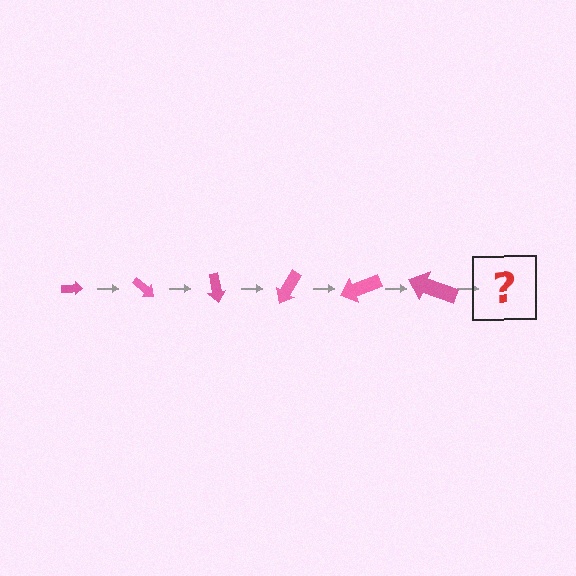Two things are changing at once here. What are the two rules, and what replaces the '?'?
The two rules are that the arrow grows larger each step and it rotates 40 degrees each step. The '?' should be an arrow, larger than the previous one and rotated 240 degrees from the start.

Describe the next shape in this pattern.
It should be an arrow, larger than the previous one and rotated 240 degrees from the start.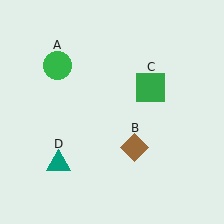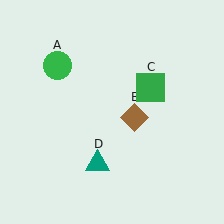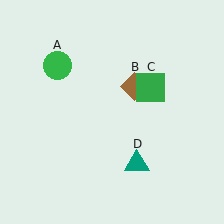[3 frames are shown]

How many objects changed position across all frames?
2 objects changed position: brown diamond (object B), teal triangle (object D).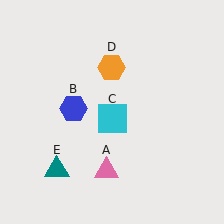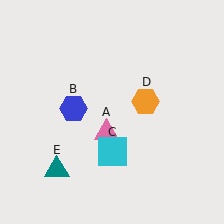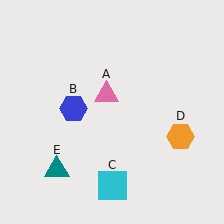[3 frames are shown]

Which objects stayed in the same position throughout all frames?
Blue hexagon (object B) and teal triangle (object E) remained stationary.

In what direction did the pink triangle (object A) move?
The pink triangle (object A) moved up.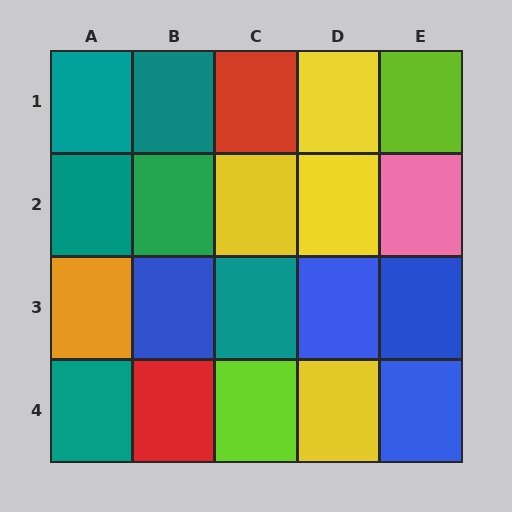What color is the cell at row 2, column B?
Green.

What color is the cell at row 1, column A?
Teal.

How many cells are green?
1 cell is green.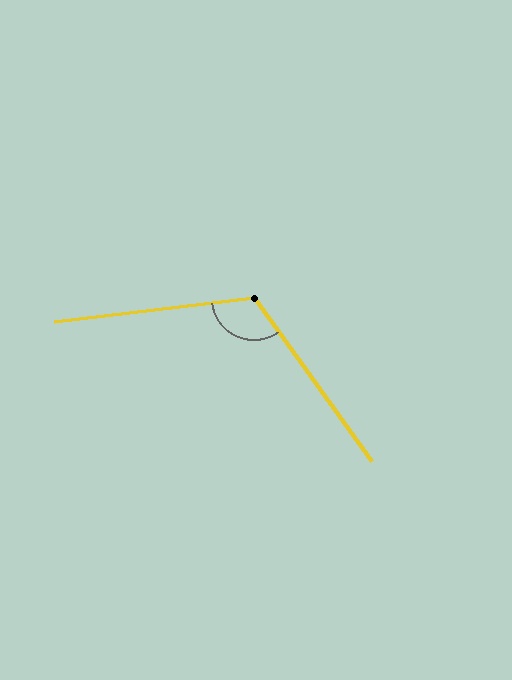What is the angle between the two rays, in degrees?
Approximately 119 degrees.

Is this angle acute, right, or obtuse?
It is obtuse.